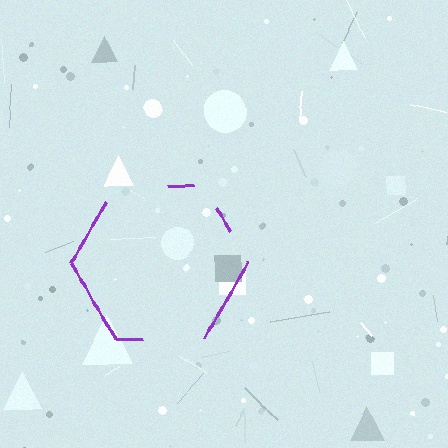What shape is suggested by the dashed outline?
The dashed outline suggests a hexagon.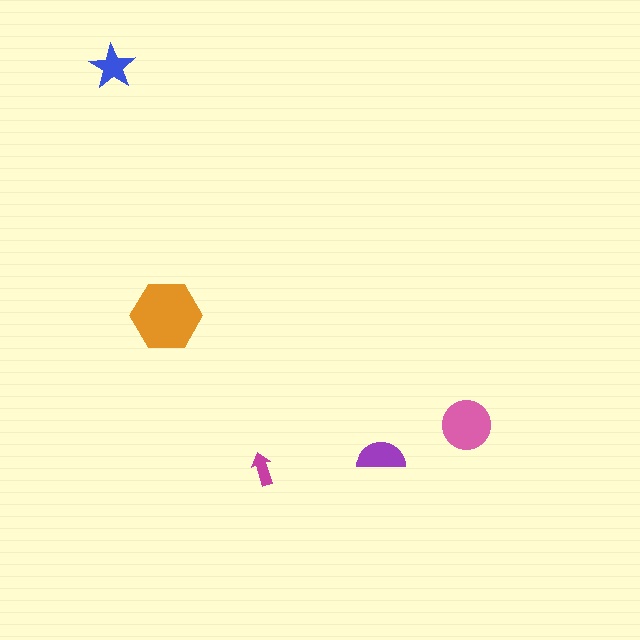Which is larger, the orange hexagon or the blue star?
The orange hexagon.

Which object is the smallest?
The magenta arrow.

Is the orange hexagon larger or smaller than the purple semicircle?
Larger.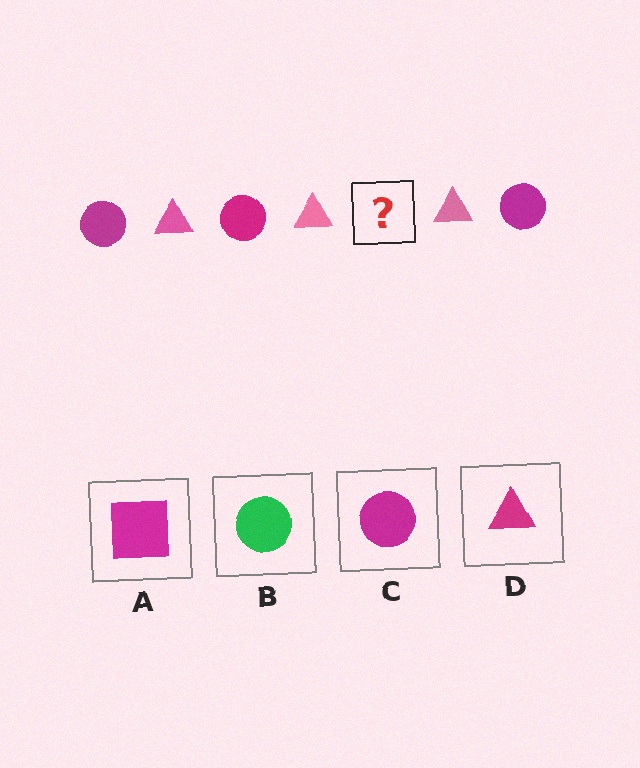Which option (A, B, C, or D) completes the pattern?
C.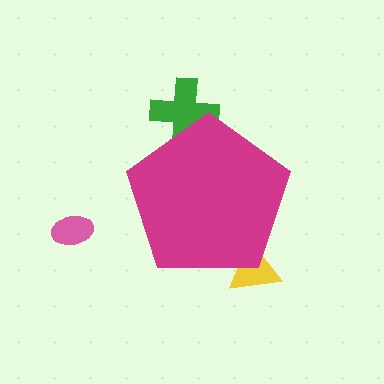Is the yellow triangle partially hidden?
Yes, the yellow triangle is partially hidden behind the magenta pentagon.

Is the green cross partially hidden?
Yes, the green cross is partially hidden behind the magenta pentagon.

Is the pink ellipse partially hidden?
No, the pink ellipse is fully visible.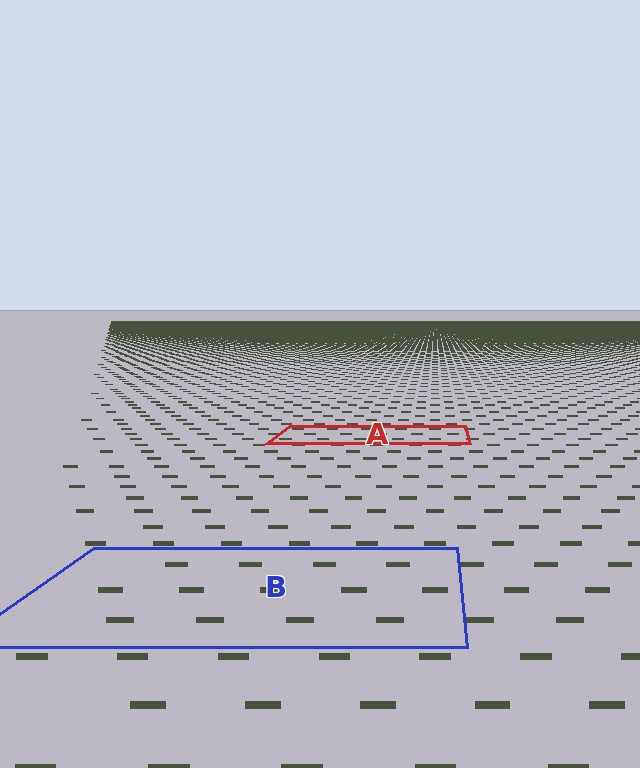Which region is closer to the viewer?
Region B is closer. The texture elements there are larger and more spread out.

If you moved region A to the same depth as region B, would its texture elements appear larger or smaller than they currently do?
They would appear larger. At a closer depth, the same texture elements are projected at a bigger on-screen size.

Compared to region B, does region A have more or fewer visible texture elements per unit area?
Region A has more texture elements per unit area — they are packed more densely because it is farther away.